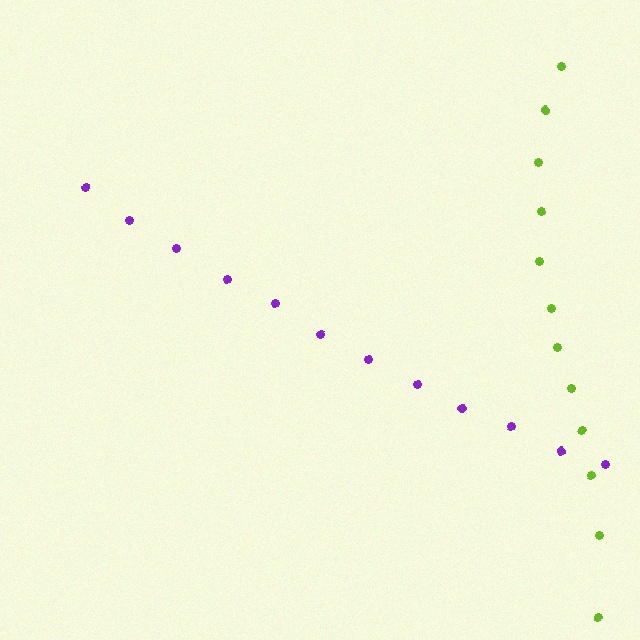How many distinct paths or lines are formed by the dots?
There are 2 distinct paths.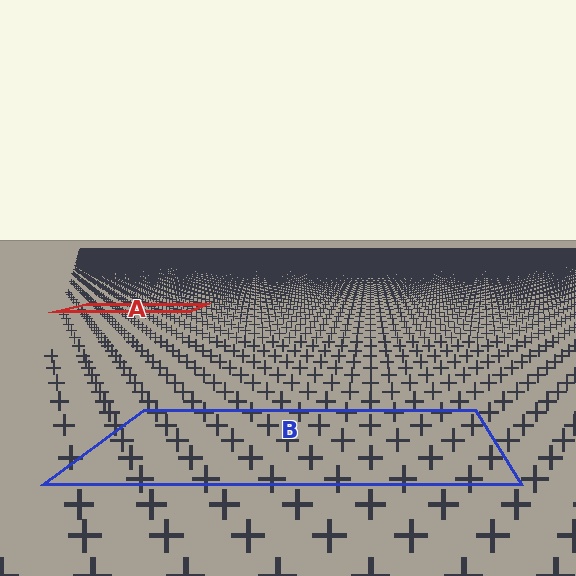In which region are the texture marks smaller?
The texture marks are smaller in region A, because it is farther away.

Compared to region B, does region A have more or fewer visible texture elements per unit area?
Region A has more texture elements per unit area — they are packed more densely because it is farther away.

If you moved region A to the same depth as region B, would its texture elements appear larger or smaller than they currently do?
They would appear larger. At a closer depth, the same texture elements are projected at a bigger on-screen size.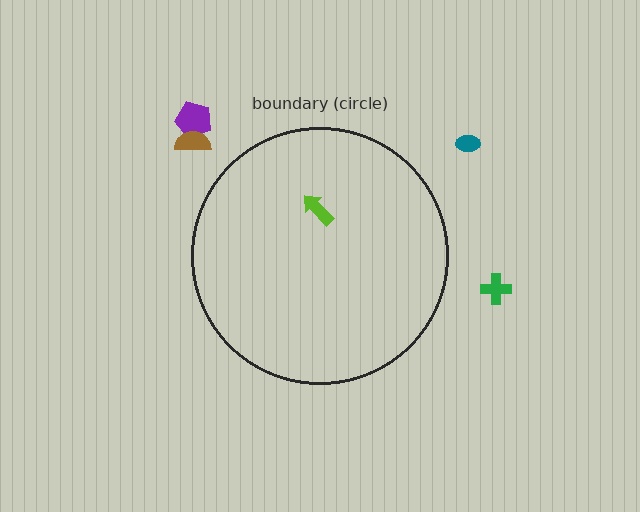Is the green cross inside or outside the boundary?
Outside.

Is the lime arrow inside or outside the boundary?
Inside.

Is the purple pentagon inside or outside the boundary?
Outside.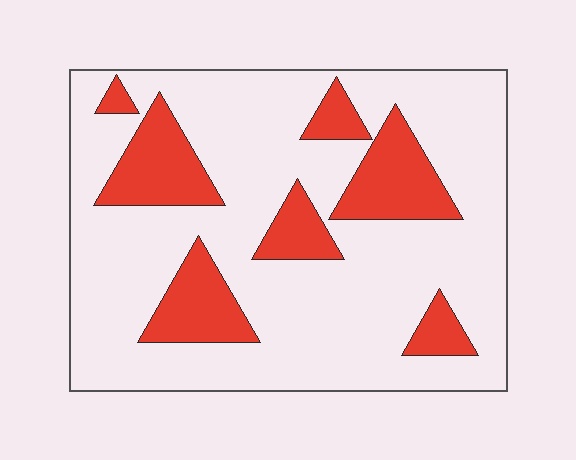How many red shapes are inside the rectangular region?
7.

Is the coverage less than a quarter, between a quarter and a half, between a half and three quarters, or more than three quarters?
Less than a quarter.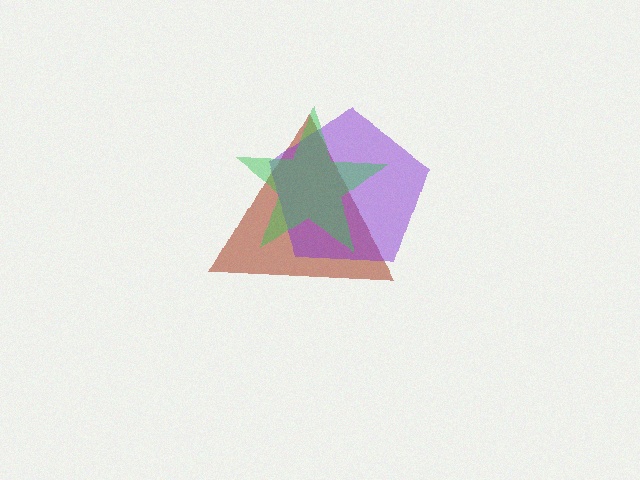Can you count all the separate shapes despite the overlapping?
Yes, there are 3 separate shapes.